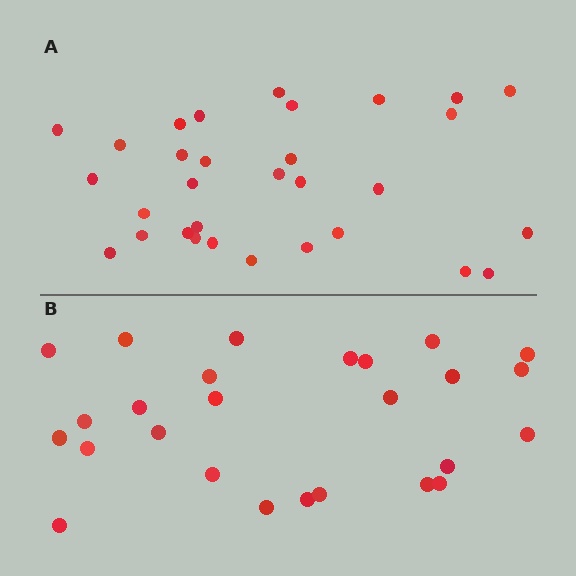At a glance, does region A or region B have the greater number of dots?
Region A (the top region) has more dots.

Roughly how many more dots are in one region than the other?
Region A has about 5 more dots than region B.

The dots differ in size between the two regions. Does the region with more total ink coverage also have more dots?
No. Region B has more total ink coverage because its dots are larger, but region A actually contains more individual dots. Total area can be misleading — the number of items is what matters here.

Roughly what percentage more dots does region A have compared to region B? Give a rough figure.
About 20% more.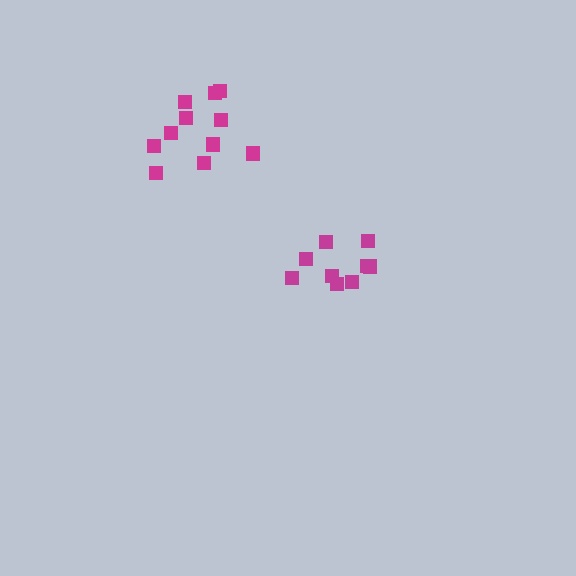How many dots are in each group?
Group 1: 9 dots, Group 2: 11 dots (20 total).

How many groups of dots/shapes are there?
There are 2 groups.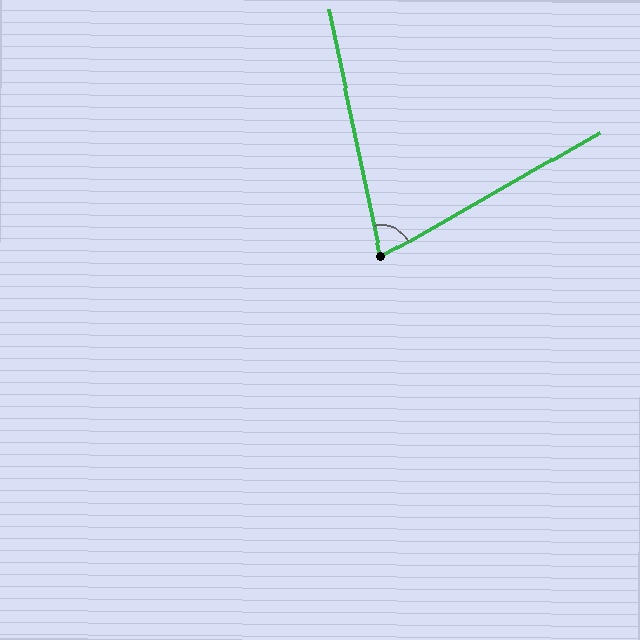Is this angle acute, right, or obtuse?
It is acute.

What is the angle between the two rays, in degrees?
Approximately 72 degrees.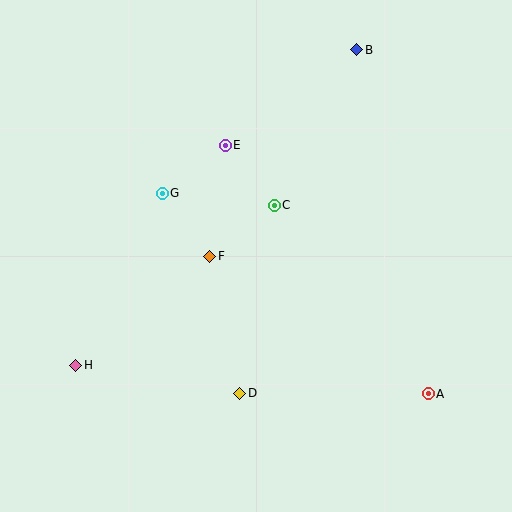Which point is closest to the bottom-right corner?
Point A is closest to the bottom-right corner.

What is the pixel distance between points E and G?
The distance between E and G is 79 pixels.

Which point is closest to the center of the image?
Point F at (210, 256) is closest to the center.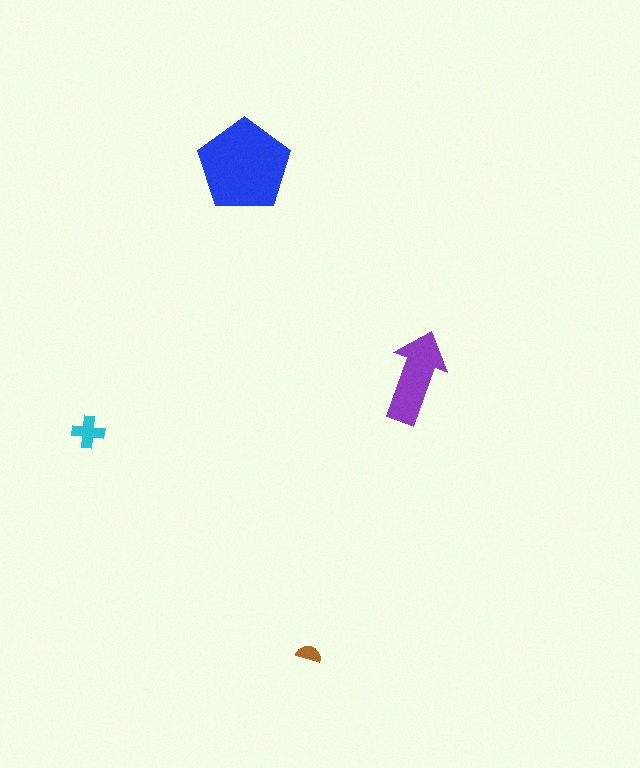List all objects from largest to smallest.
The blue pentagon, the purple arrow, the cyan cross, the brown semicircle.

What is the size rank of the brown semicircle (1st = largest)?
4th.